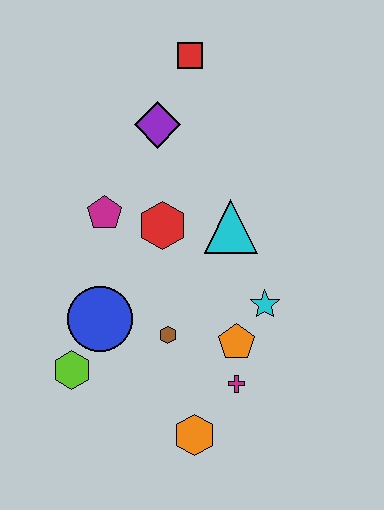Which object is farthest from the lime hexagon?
The red square is farthest from the lime hexagon.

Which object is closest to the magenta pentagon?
The red hexagon is closest to the magenta pentagon.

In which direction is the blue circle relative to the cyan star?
The blue circle is to the left of the cyan star.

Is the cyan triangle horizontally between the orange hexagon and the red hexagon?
No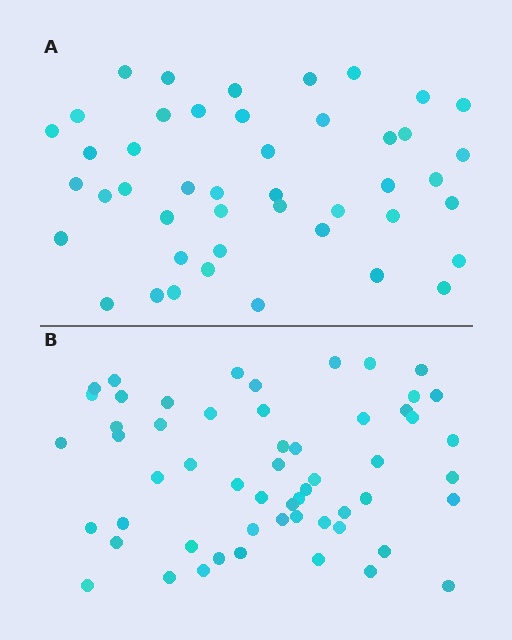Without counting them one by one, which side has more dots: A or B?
Region B (the bottom region) has more dots.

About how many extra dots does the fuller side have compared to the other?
Region B has roughly 12 or so more dots than region A.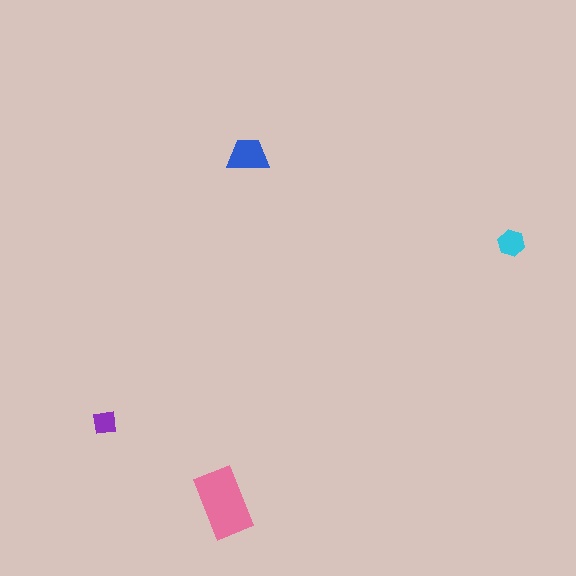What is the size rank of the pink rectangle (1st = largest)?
1st.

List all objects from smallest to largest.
The purple square, the cyan hexagon, the blue trapezoid, the pink rectangle.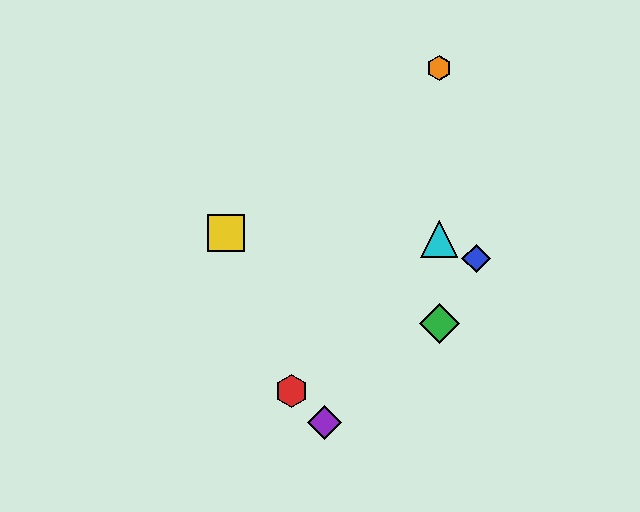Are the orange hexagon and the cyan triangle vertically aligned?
Yes, both are at x≈439.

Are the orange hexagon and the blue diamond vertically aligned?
No, the orange hexagon is at x≈439 and the blue diamond is at x≈476.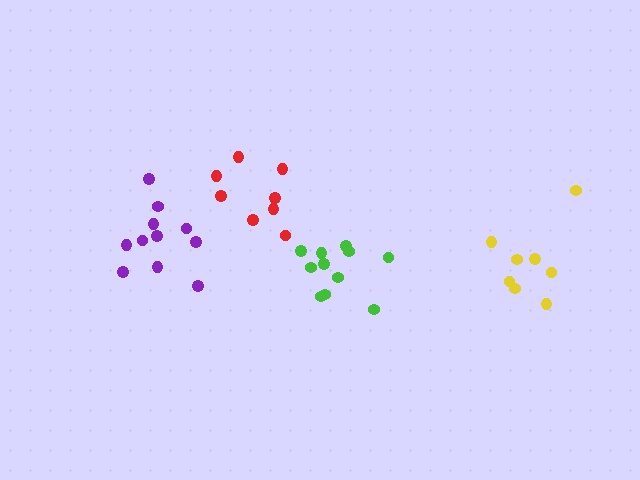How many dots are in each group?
Group 1: 8 dots, Group 2: 11 dots, Group 3: 8 dots, Group 4: 11 dots (38 total).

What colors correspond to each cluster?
The clusters are colored: red, green, yellow, purple.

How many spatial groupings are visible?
There are 4 spatial groupings.